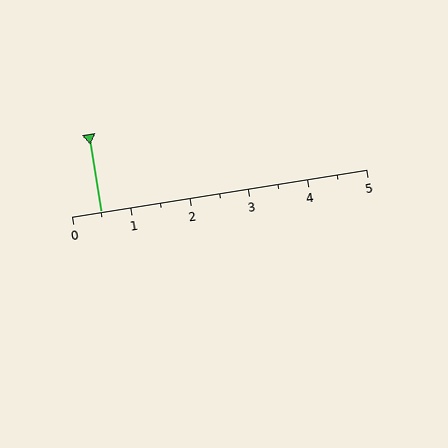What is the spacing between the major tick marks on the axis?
The major ticks are spaced 1 apart.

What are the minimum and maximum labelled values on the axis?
The axis runs from 0 to 5.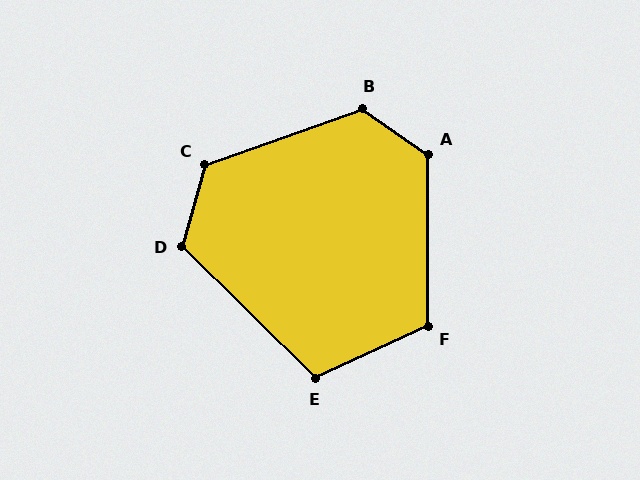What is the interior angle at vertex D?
Approximately 119 degrees (obtuse).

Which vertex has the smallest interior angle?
E, at approximately 111 degrees.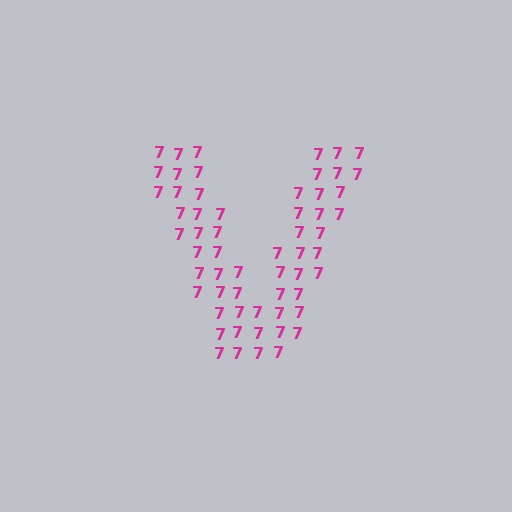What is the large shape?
The large shape is the letter V.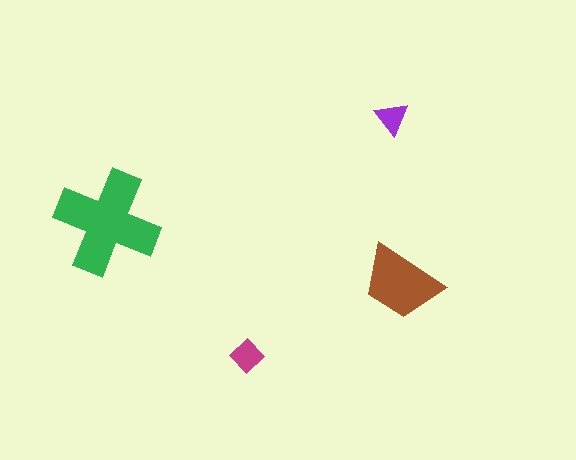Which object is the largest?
The green cross.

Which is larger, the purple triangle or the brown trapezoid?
The brown trapezoid.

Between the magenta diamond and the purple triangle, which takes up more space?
The magenta diamond.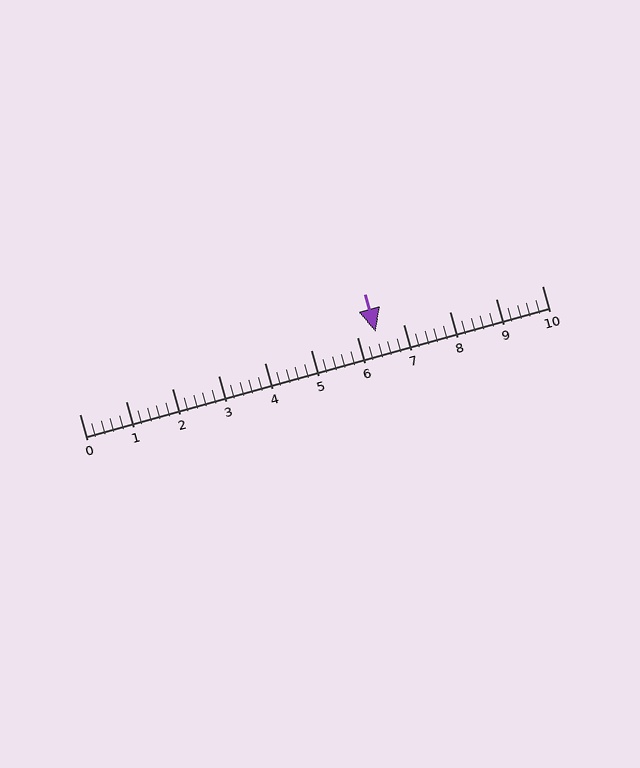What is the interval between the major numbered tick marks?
The major tick marks are spaced 1 units apart.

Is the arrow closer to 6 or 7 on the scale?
The arrow is closer to 6.